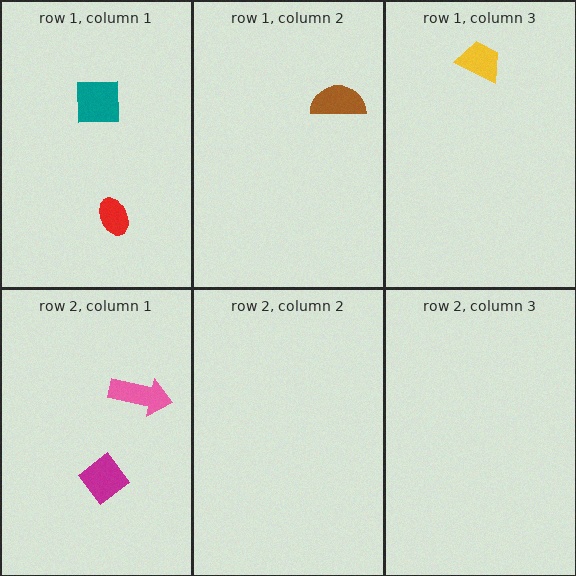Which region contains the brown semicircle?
The row 1, column 2 region.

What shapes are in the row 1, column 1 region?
The teal square, the red ellipse.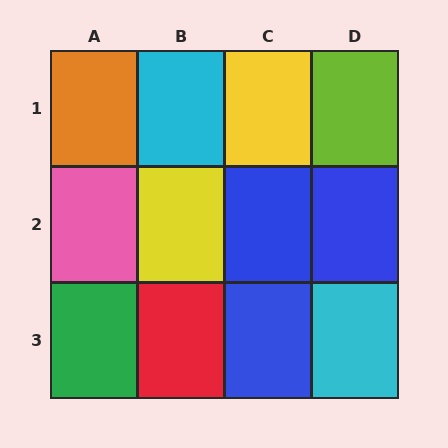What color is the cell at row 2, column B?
Yellow.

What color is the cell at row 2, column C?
Blue.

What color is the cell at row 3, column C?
Blue.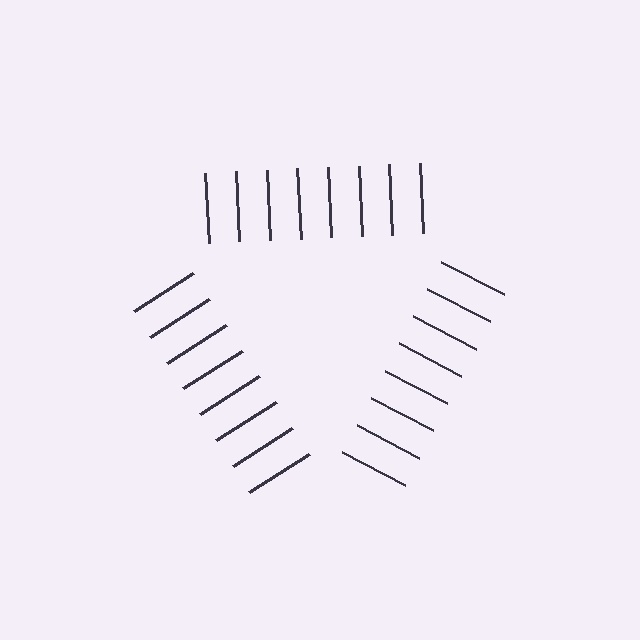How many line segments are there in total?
24 — 8 along each of the 3 edges.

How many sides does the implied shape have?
3 sides — the line-ends trace a triangle.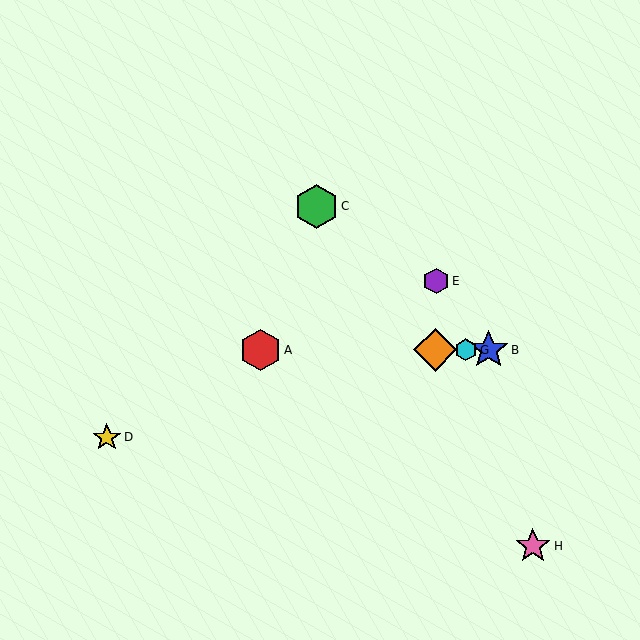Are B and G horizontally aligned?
Yes, both are at y≈350.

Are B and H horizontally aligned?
No, B is at y≈350 and H is at y≈546.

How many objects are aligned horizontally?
4 objects (A, B, F, G) are aligned horizontally.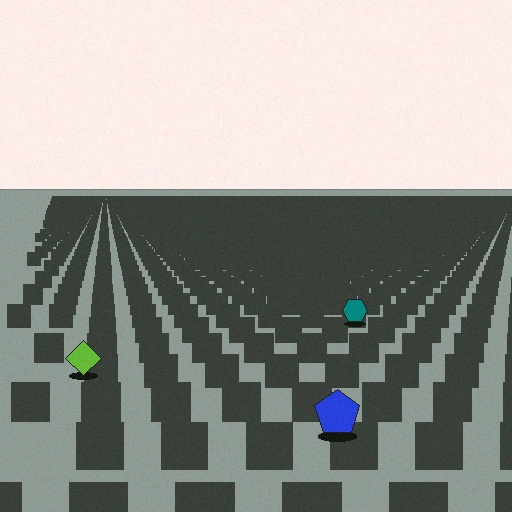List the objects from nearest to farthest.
From nearest to farthest: the blue pentagon, the lime diamond, the teal hexagon.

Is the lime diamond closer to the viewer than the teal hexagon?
Yes. The lime diamond is closer — you can tell from the texture gradient: the ground texture is coarser near it.